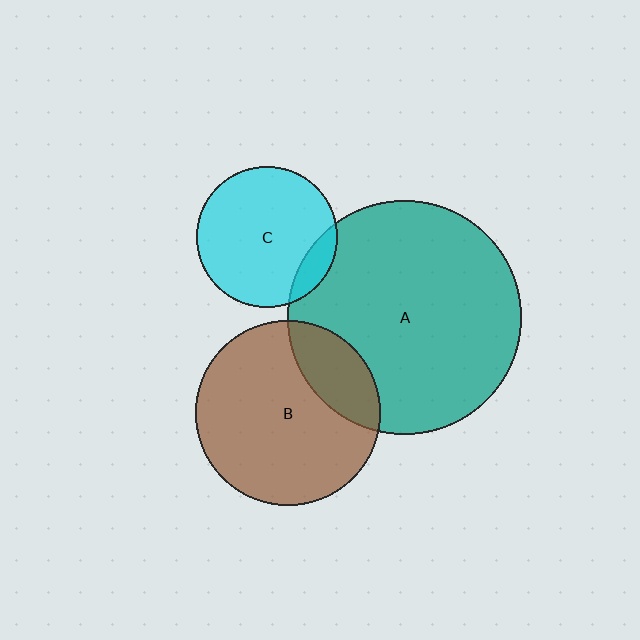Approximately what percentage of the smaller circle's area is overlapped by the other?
Approximately 20%.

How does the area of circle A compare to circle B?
Approximately 1.6 times.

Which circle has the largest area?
Circle A (teal).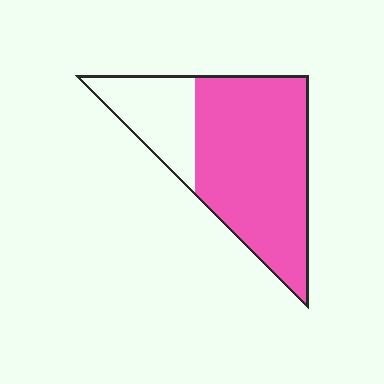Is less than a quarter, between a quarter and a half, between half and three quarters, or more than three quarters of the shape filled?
Between half and three quarters.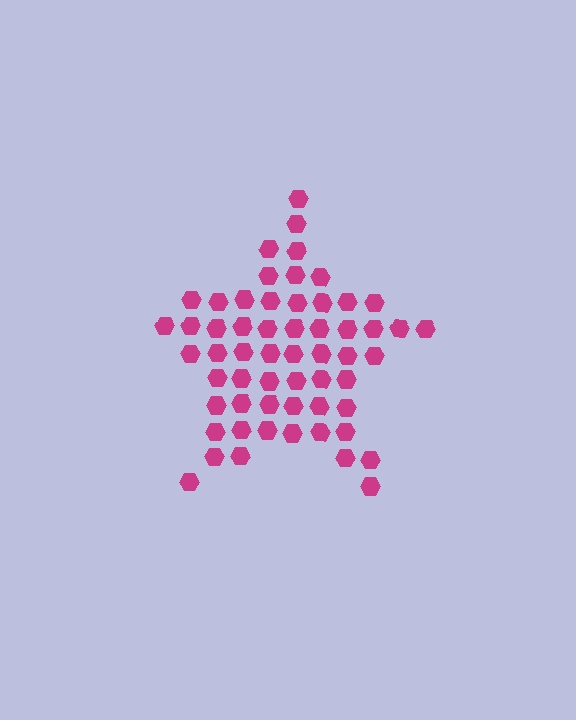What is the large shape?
The large shape is a star.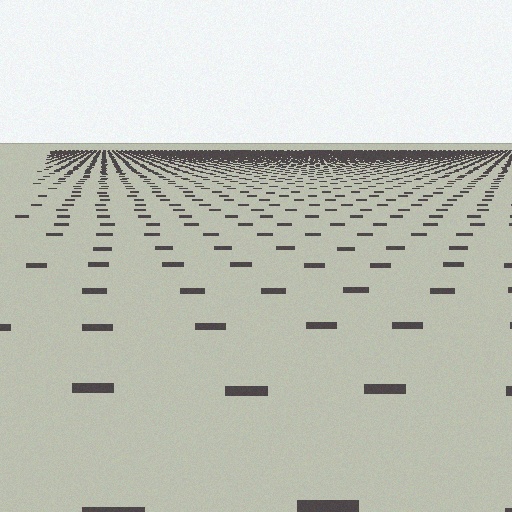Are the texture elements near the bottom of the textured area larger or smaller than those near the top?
Larger. Near the bottom, elements are closer to the viewer and appear at a bigger on-screen size.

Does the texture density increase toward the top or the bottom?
Density increases toward the top.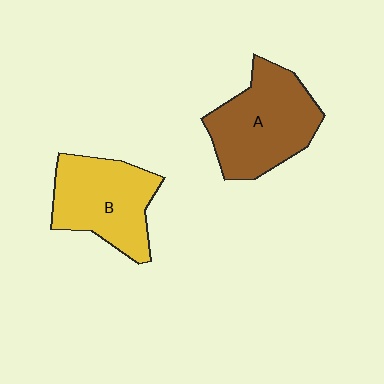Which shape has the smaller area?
Shape B (yellow).